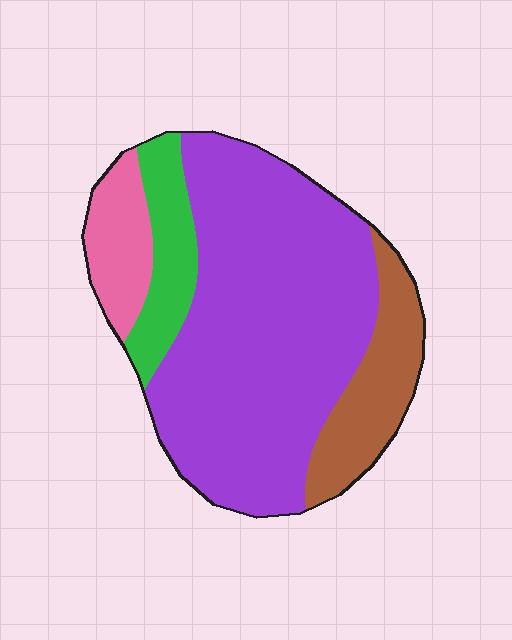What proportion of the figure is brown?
Brown covers 15% of the figure.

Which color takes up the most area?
Purple, at roughly 65%.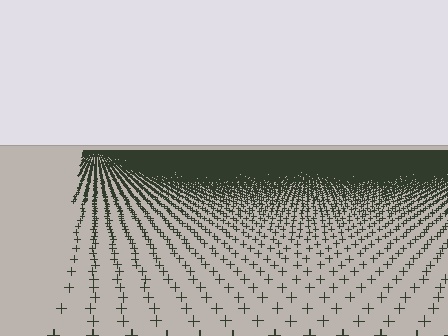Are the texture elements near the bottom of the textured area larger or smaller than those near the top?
Larger. Near the bottom, elements are closer to the viewer and appear at a bigger on-screen size.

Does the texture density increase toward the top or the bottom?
Density increases toward the top.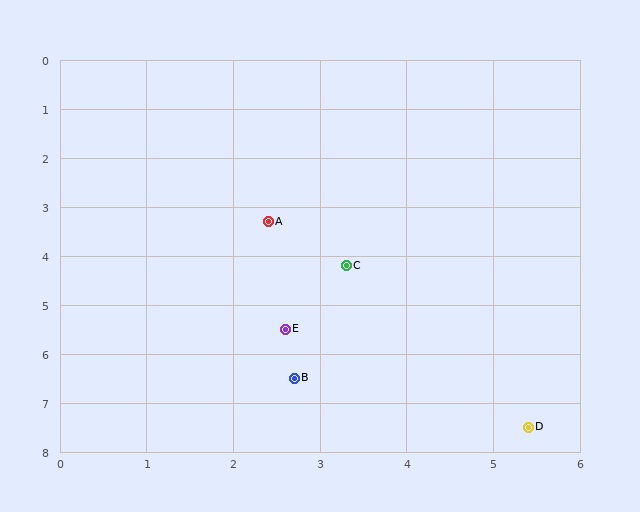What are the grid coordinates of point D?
Point D is at approximately (5.4, 7.5).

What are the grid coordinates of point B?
Point B is at approximately (2.7, 6.5).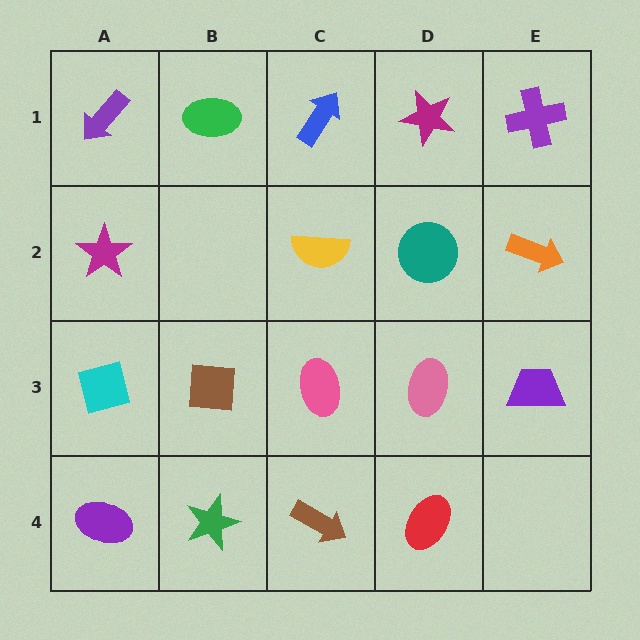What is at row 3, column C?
A pink ellipse.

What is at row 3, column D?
A pink ellipse.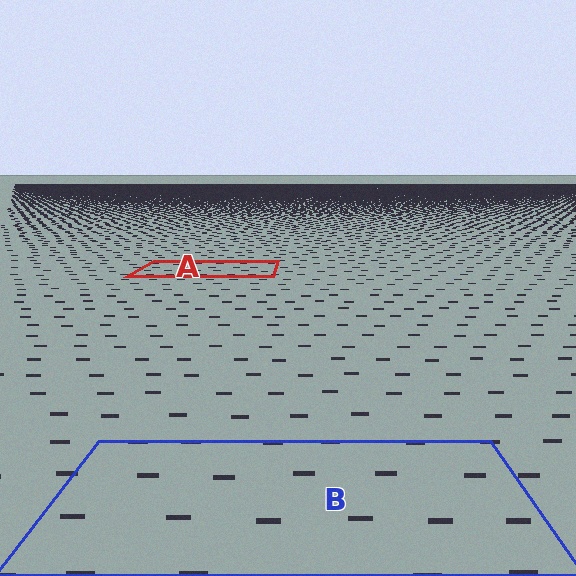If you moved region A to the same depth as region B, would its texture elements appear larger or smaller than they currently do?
They would appear larger. At a closer depth, the same texture elements are projected at a bigger on-screen size.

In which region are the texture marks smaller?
The texture marks are smaller in region A, because it is farther away.